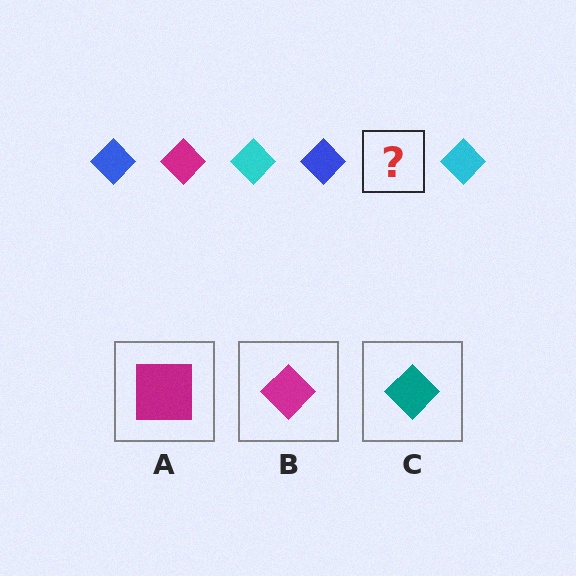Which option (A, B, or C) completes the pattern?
B.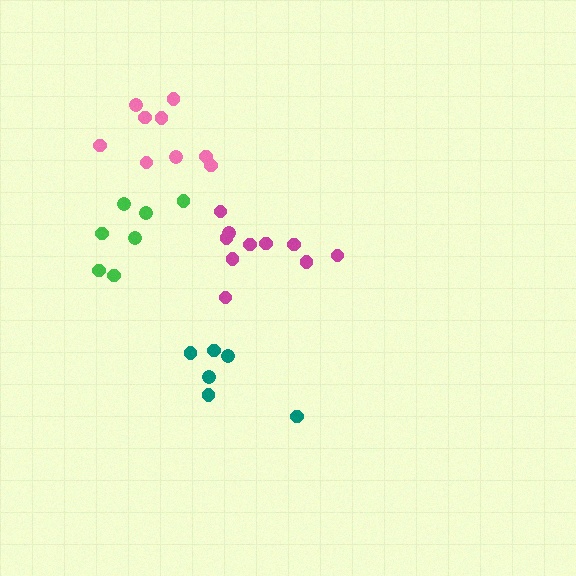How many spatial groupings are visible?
There are 4 spatial groupings.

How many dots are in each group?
Group 1: 9 dots, Group 2: 10 dots, Group 3: 6 dots, Group 4: 7 dots (32 total).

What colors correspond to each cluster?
The clusters are colored: pink, magenta, teal, green.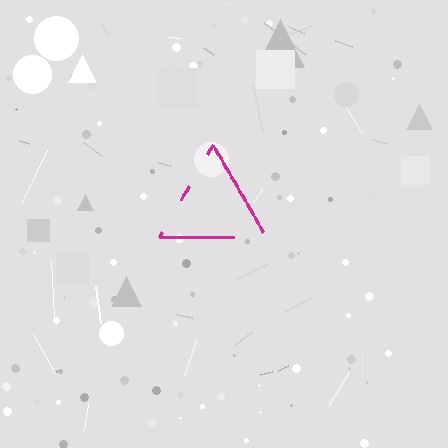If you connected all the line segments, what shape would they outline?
They would outline a triangle.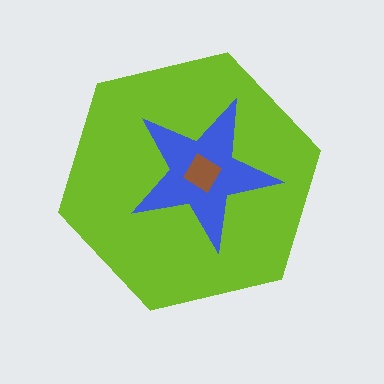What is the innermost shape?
The brown diamond.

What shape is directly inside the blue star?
The brown diamond.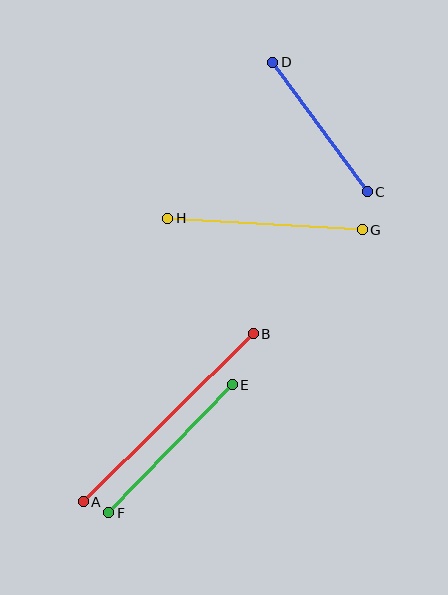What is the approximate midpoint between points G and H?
The midpoint is at approximately (265, 224) pixels.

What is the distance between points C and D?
The distance is approximately 160 pixels.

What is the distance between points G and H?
The distance is approximately 195 pixels.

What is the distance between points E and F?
The distance is approximately 178 pixels.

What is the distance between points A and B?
The distance is approximately 239 pixels.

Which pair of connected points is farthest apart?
Points A and B are farthest apart.